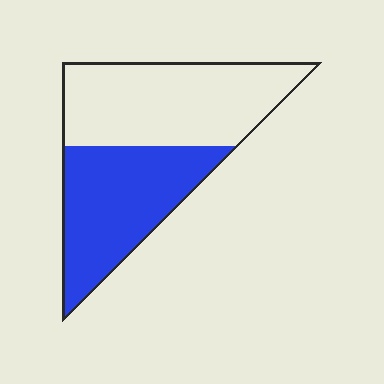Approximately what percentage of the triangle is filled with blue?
Approximately 45%.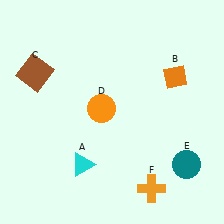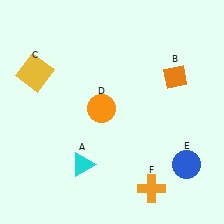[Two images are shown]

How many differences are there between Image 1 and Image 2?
There are 2 differences between the two images.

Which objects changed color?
C changed from brown to yellow. E changed from teal to blue.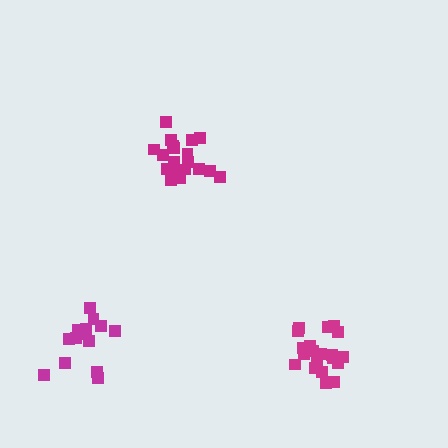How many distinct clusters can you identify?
There are 3 distinct clusters.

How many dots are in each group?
Group 1: 20 dots, Group 2: 15 dots, Group 3: 19 dots (54 total).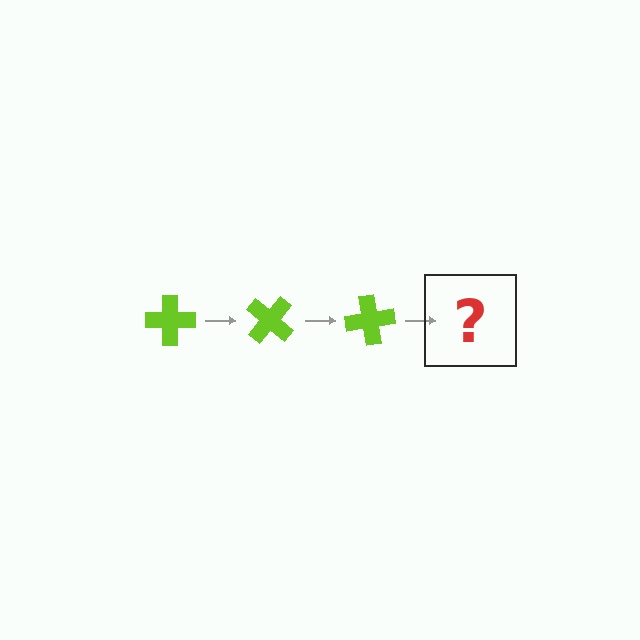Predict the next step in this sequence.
The next step is a lime cross rotated 120 degrees.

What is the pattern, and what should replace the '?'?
The pattern is that the cross rotates 40 degrees each step. The '?' should be a lime cross rotated 120 degrees.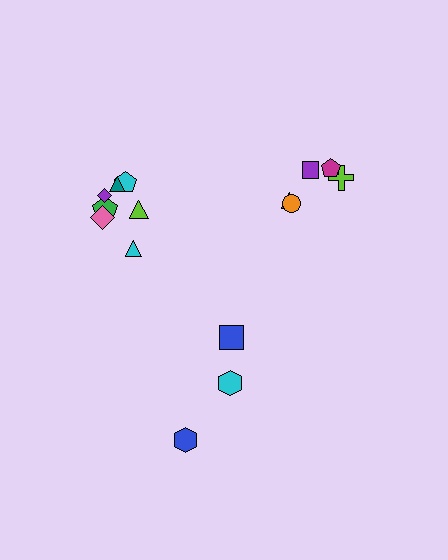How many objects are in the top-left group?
There are 7 objects.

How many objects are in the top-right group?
There are 5 objects.